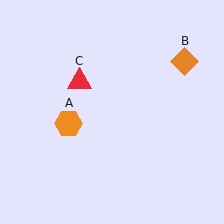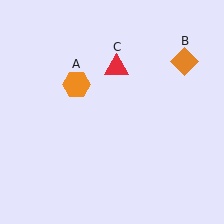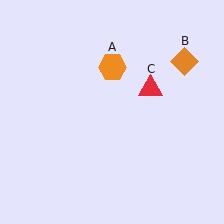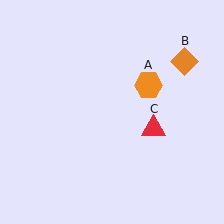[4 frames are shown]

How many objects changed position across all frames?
2 objects changed position: orange hexagon (object A), red triangle (object C).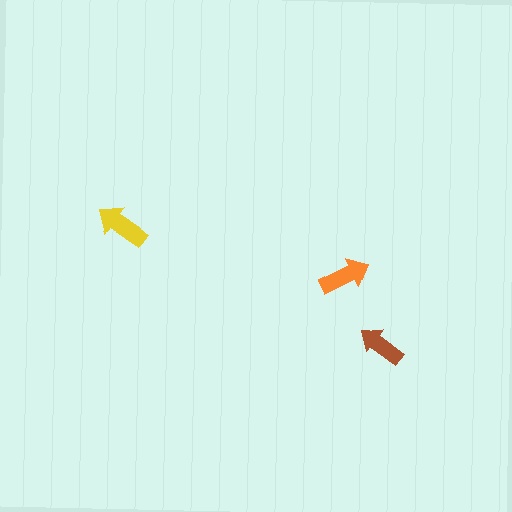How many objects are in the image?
There are 3 objects in the image.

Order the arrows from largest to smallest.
the yellow one, the orange one, the brown one.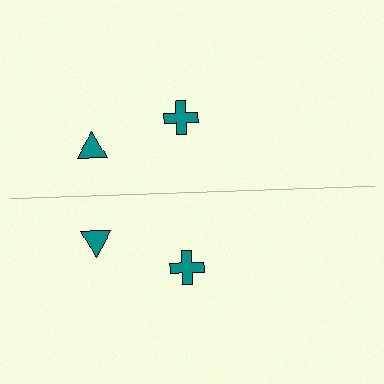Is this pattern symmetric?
Yes, this pattern has bilateral (reflection) symmetry.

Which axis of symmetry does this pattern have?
The pattern has a horizontal axis of symmetry running through the center of the image.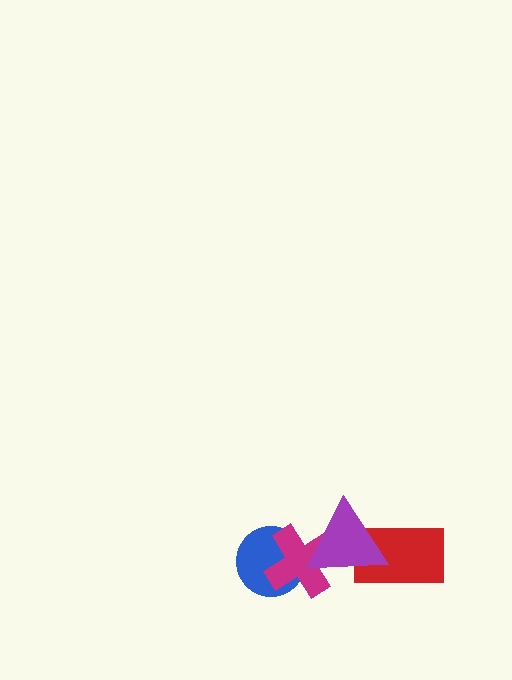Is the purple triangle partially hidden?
No, no other shape covers it.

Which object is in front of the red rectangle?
The purple triangle is in front of the red rectangle.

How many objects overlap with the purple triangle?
2 objects overlap with the purple triangle.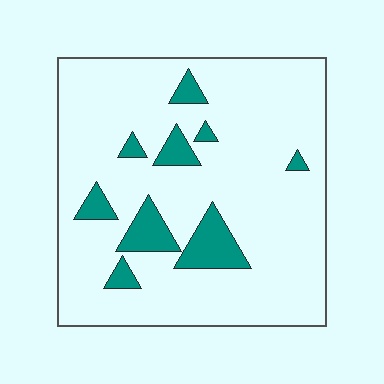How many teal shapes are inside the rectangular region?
9.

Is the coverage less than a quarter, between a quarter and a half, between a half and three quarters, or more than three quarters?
Less than a quarter.